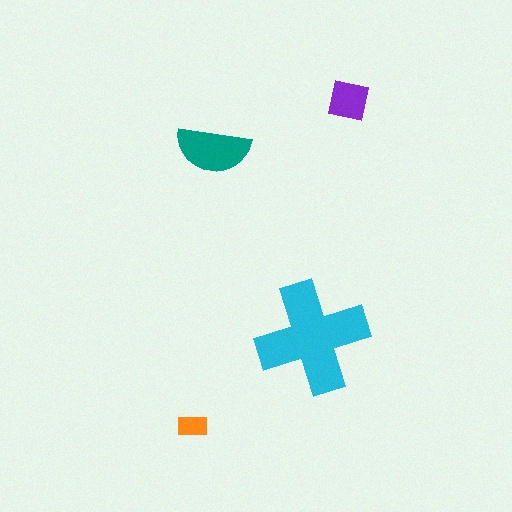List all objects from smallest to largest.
The orange rectangle, the purple square, the teal semicircle, the cyan cross.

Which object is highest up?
The purple square is topmost.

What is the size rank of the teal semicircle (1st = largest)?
2nd.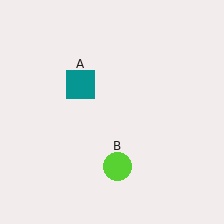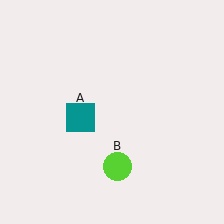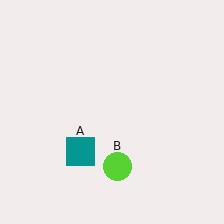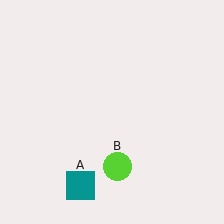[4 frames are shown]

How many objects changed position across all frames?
1 object changed position: teal square (object A).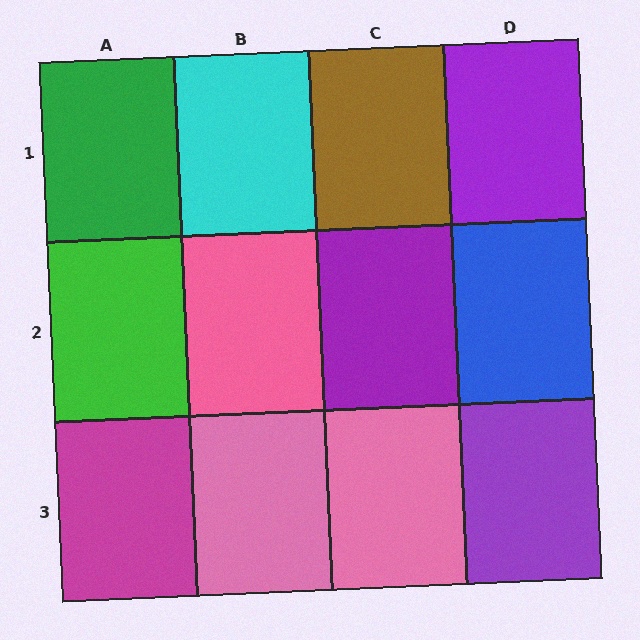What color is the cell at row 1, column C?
Brown.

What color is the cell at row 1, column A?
Green.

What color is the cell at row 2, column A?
Green.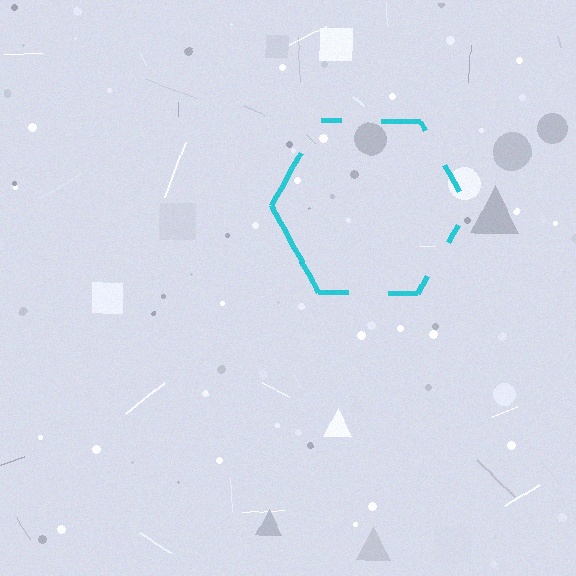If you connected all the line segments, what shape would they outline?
They would outline a hexagon.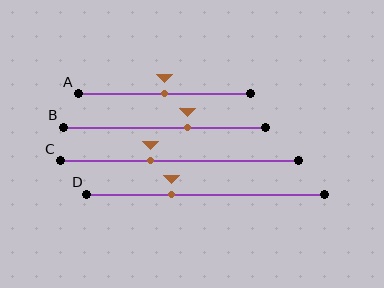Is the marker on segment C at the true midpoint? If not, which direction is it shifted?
No, the marker on segment C is shifted to the left by about 12% of the segment length.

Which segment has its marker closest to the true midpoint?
Segment A has its marker closest to the true midpoint.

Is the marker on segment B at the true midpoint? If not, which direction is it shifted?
No, the marker on segment B is shifted to the right by about 11% of the segment length.